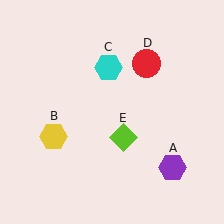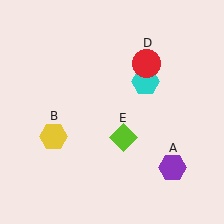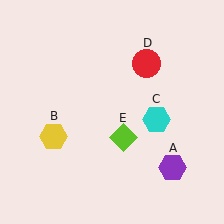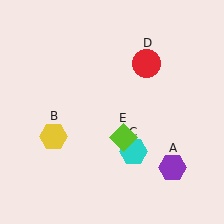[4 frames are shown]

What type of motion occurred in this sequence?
The cyan hexagon (object C) rotated clockwise around the center of the scene.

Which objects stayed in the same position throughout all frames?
Purple hexagon (object A) and yellow hexagon (object B) and red circle (object D) and lime diamond (object E) remained stationary.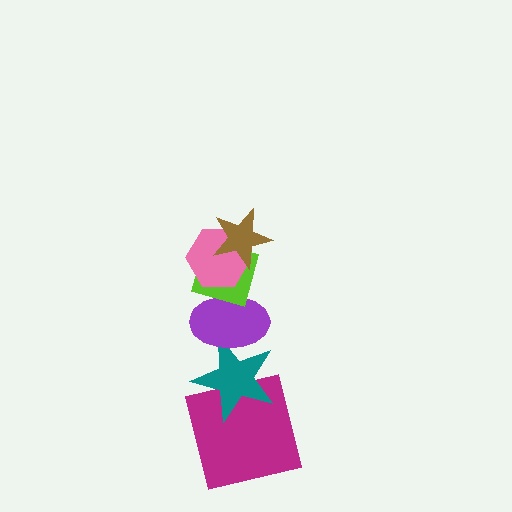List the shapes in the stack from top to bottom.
From top to bottom: the brown star, the pink hexagon, the lime diamond, the purple ellipse, the teal star, the magenta square.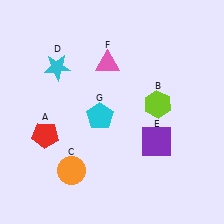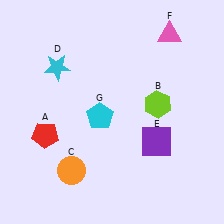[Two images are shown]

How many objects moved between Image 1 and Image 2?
1 object moved between the two images.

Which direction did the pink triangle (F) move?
The pink triangle (F) moved right.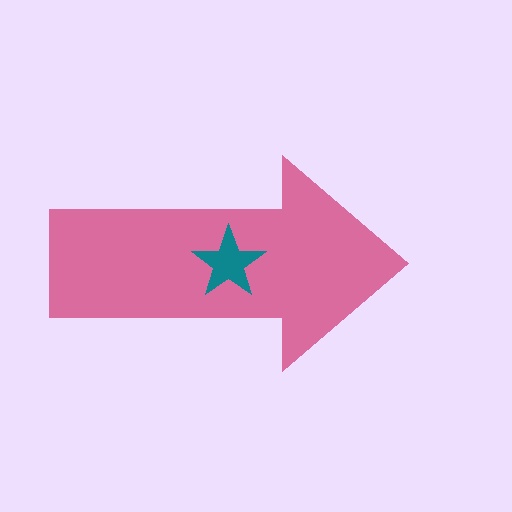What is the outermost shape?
The pink arrow.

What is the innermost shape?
The teal star.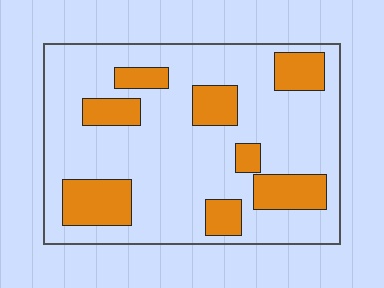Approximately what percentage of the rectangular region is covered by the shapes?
Approximately 25%.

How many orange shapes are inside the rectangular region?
8.